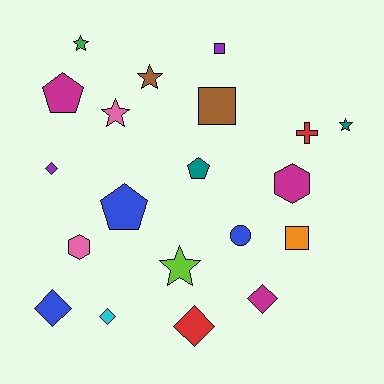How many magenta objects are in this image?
There are 3 magenta objects.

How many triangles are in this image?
There are no triangles.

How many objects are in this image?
There are 20 objects.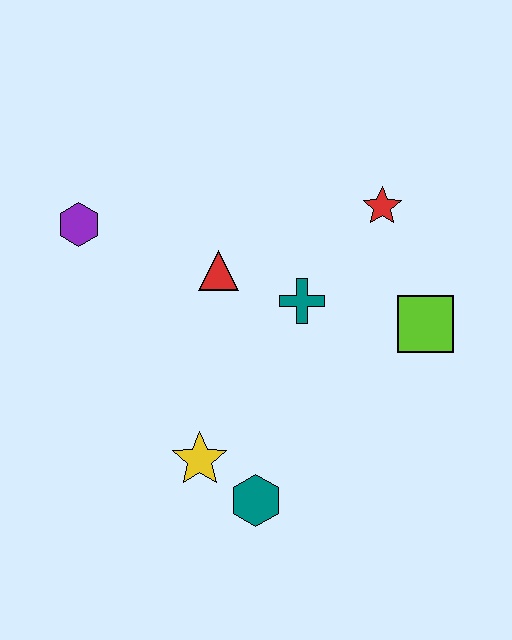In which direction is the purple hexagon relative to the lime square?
The purple hexagon is to the left of the lime square.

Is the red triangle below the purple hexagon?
Yes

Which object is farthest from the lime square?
The purple hexagon is farthest from the lime square.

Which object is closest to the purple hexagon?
The red triangle is closest to the purple hexagon.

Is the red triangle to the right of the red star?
No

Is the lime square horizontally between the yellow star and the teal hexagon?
No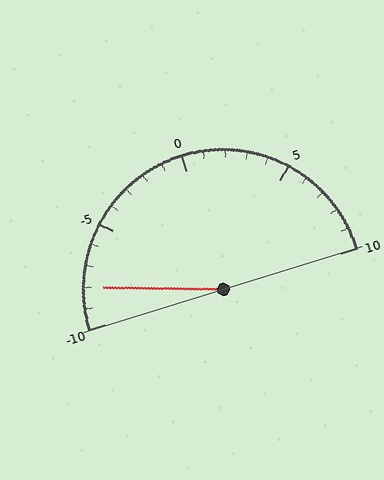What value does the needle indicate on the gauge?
The needle indicates approximately -8.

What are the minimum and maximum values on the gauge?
The gauge ranges from -10 to 10.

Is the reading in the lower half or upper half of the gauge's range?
The reading is in the lower half of the range (-10 to 10).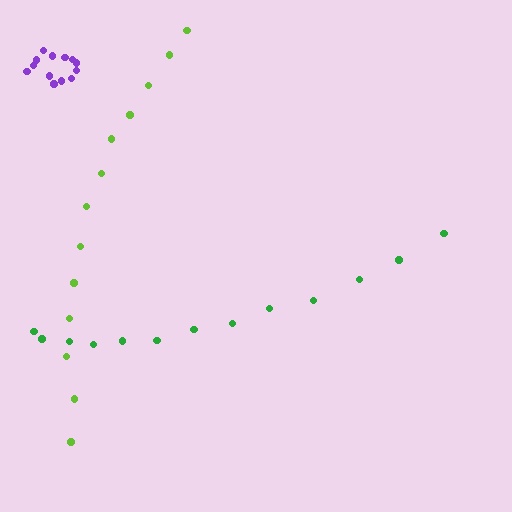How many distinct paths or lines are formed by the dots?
There are 3 distinct paths.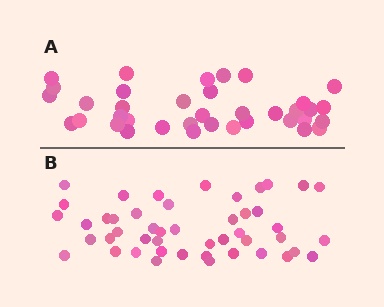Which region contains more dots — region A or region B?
Region B (the bottom region) has more dots.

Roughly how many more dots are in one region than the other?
Region B has roughly 10 or so more dots than region A.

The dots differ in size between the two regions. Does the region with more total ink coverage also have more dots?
No. Region A has more total ink coverage because its dots are larger, but region B actually contains more individual dots. Total area can be misleading — the number of items is what matters here.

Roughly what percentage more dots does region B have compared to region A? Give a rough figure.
About 25% more.